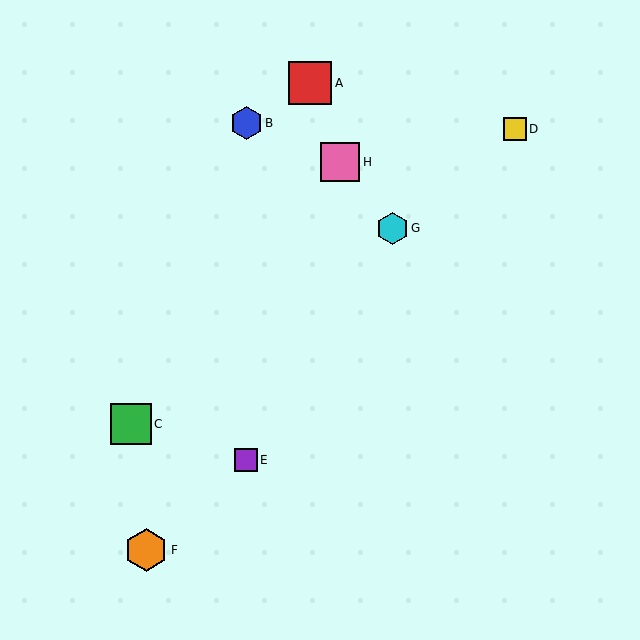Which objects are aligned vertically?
Objects B, E are aligned vertically.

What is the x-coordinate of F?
Object F is at x≈146.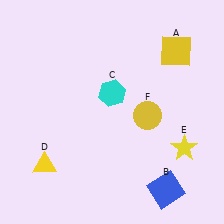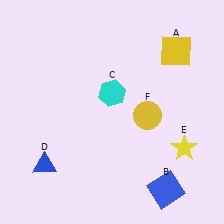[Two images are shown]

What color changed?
The triangle (D) changed from yellow in Image 1 to blue in Image 2.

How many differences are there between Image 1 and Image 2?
There is 1 difference between the two images.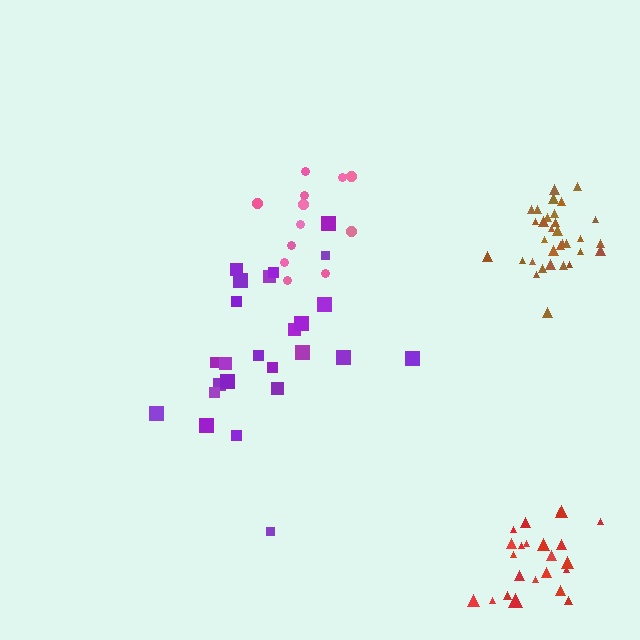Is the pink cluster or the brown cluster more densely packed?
Brown.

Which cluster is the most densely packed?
Brown.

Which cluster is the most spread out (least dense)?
Pink.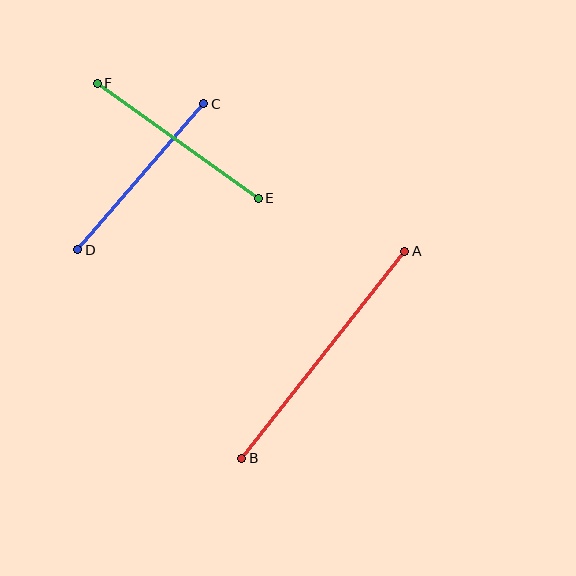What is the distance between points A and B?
The distance is approximately 263 pixels.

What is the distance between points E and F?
The distance is approximately 198 pixels.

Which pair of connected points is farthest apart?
Points A and B are farthest apart.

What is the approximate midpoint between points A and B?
The midpoint is at approximately (323, 355) pixels.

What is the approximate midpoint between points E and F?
The midpoint is at approximately (178, 141) pixels.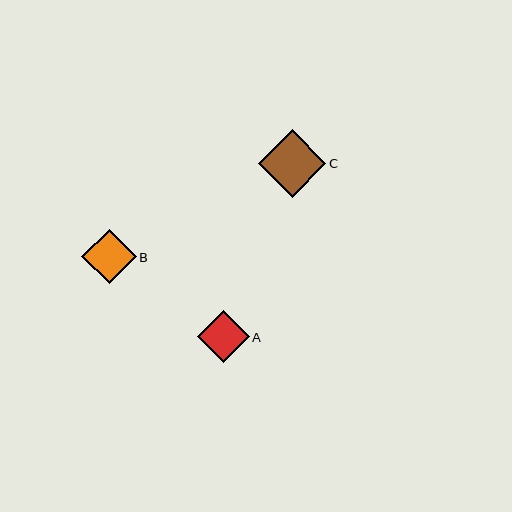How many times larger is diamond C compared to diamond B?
Diamond C is approximately 1.2 times the size of diamond B.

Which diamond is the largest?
Diamond C is the largest with a size of approximately 68 pixels.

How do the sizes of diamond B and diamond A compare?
Diamond B and diamond A are approximately the same size.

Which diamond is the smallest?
Diamond A is the smallest with a size of approximately 52 pixels.